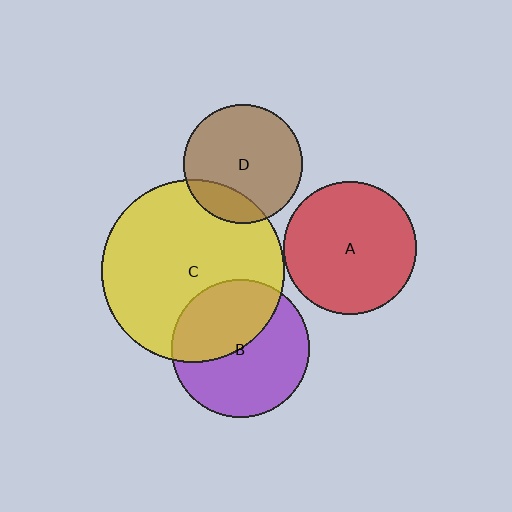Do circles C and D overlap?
Yes.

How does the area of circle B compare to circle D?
Approximately 1.3 times.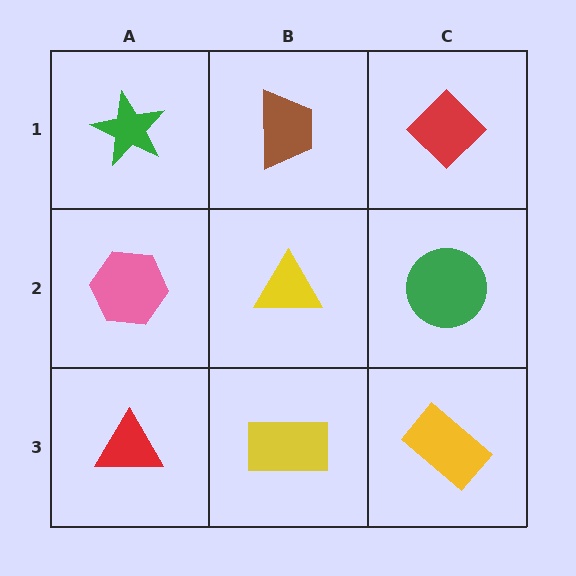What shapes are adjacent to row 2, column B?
A brown trapezoid (row 1, column B), a yellow rectangle (row 3, column B), a pink hexagon (row 2, column A), a green circle (row 2, column C).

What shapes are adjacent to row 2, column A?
A green star (row 1, column A), a red triangle (row 3, column A), a yellow triangle (row 2, column B).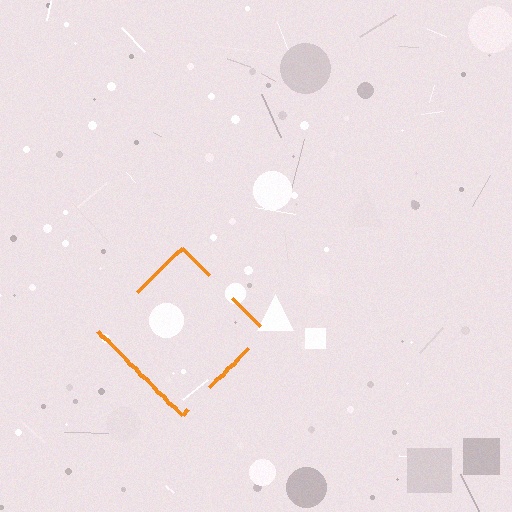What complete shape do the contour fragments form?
The contour fragments form a diamond.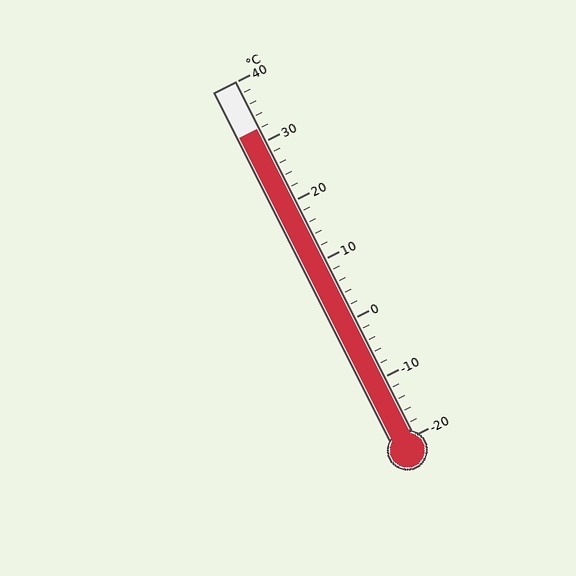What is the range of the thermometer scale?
The thermometer scale ranges from -20°C to 40°C.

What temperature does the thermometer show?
The thermometer shows approximately 32°C.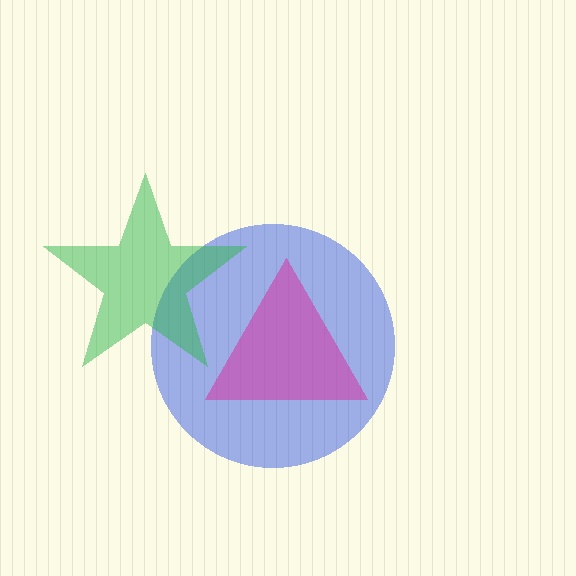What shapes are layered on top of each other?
The layered shapes are: a blue circle, a green star, a magenta triangle.